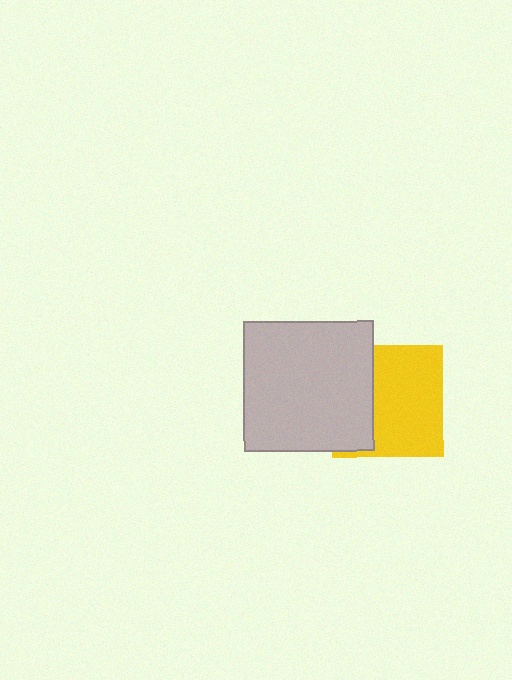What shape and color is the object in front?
The object in front is a light gray square.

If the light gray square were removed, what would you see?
You would see the complete yellow square.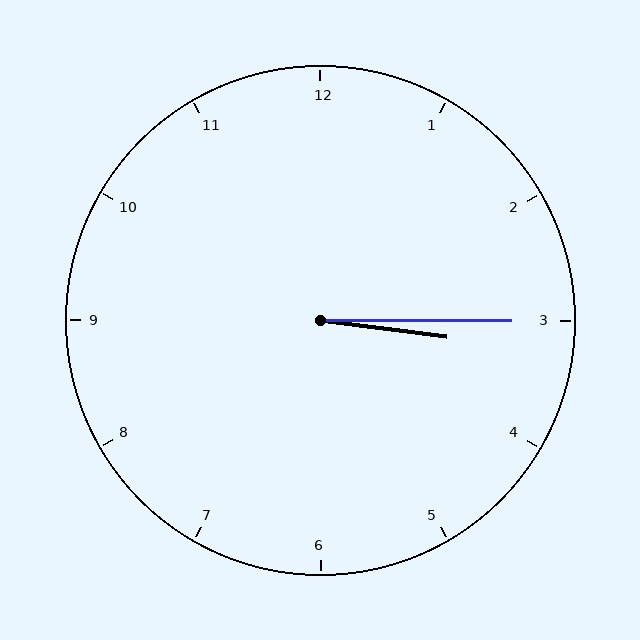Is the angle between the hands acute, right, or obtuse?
It is acute.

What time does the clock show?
3:15.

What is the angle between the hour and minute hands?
Approximately 8 degrees.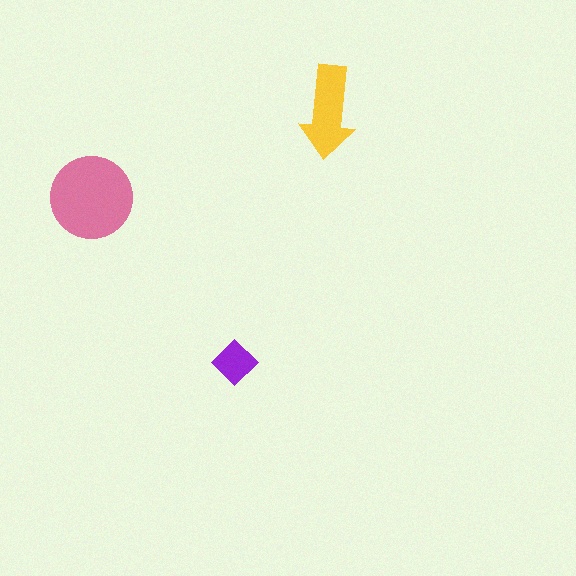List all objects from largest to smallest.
The pink circle, the yellow arrow, the purple diamond.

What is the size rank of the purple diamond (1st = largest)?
3rd.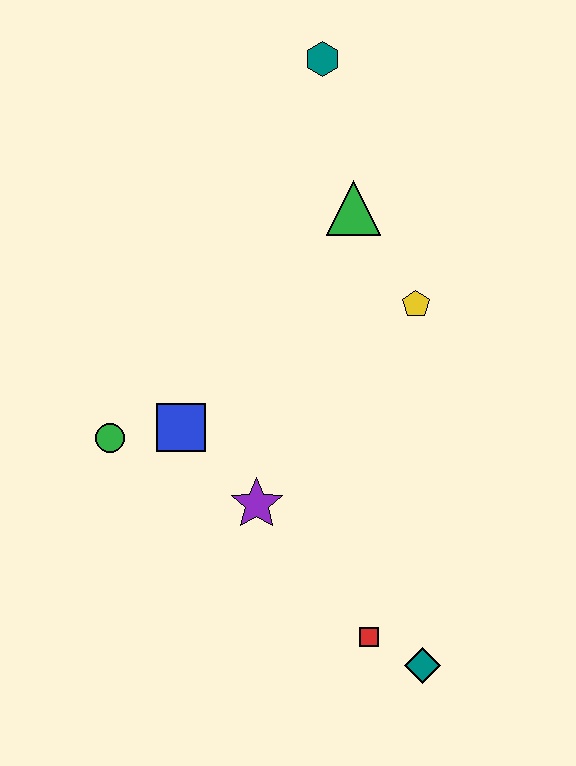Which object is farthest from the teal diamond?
The teal hexagon is farthest from the teal diamond.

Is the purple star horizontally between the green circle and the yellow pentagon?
Yes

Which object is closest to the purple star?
The blue square is closest to the purple star.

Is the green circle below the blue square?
Yes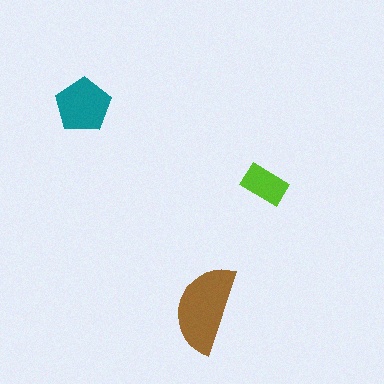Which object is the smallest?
The lime rectangle.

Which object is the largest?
The brown semicircle.